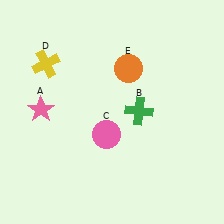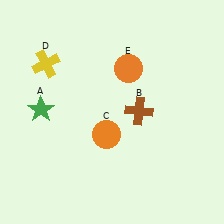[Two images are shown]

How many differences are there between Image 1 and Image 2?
There are 3 differences between the two images.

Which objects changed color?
A changed from pink to green. B changed from green to brown. C changed from pink to orange.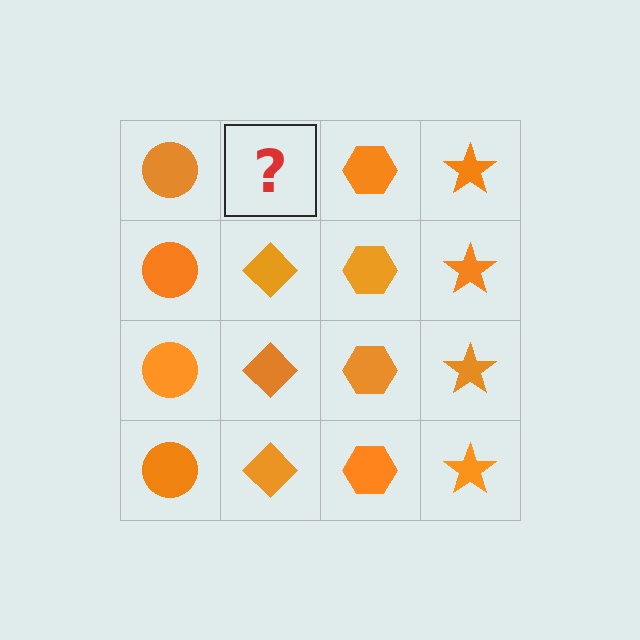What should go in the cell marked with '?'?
The missing cell should contain an orange diamond.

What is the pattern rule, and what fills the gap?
The rule is that each column has a consistent shape. The gap should be filled with an orange diamond.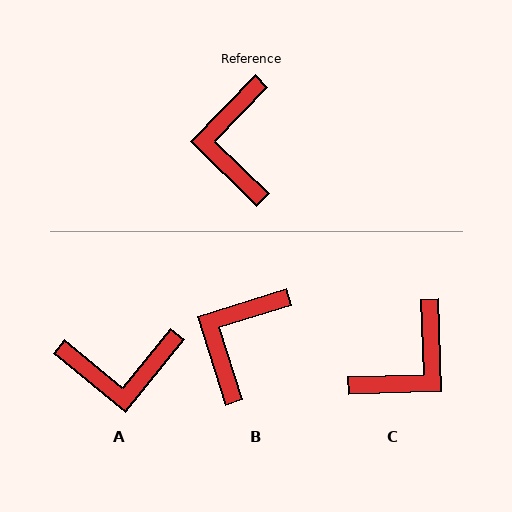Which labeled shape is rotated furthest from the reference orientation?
C, about 136 degrees away.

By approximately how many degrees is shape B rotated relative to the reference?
Approximately 28 degrees clockwise.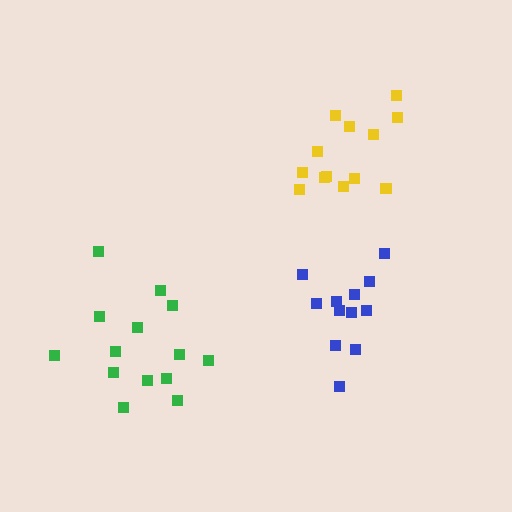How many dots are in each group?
Group 1: 14 dots, Group 2: 12 dots, Group 3: 13 dots (39 total).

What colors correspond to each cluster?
The clusters are colored: green, blue, yellow.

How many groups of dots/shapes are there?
There are 3 groups.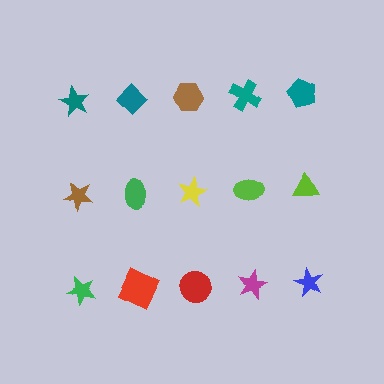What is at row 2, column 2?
A green ellipse.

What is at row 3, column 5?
A blue star.